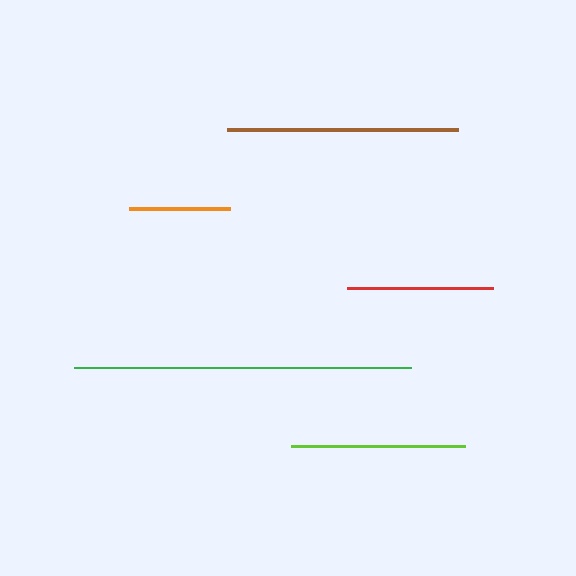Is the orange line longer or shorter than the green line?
The green line is longer than the orange line.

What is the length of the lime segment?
The lime segment is approximately 174 pixels long.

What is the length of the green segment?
The green segment is approximately 337 pixels long.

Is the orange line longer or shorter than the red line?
The red line is longer than the orange line.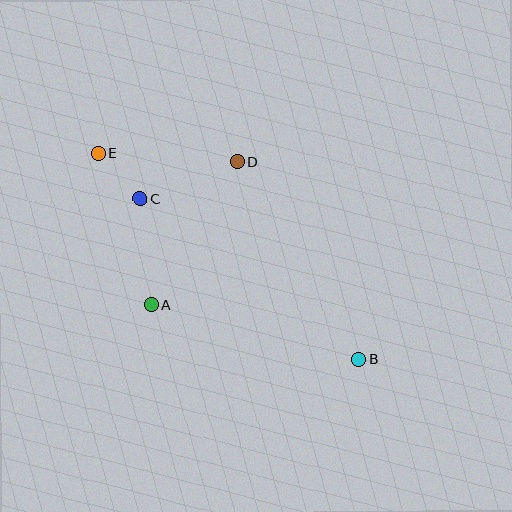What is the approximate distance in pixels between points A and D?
The distance between A and D is approximately 166 pixels.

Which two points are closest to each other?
Points C and E are closest to each other.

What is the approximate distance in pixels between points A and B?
The distance between A and B is approximately 214 pixels.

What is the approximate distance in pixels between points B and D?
The distance between B and D is approximately 232 pixels.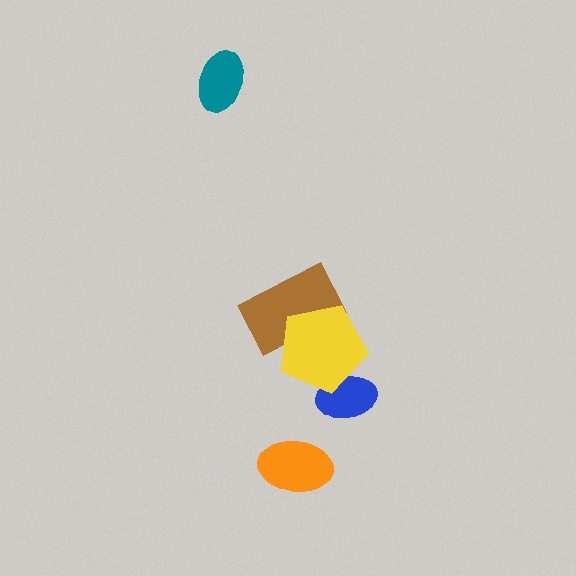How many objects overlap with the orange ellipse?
0 objects overlap with the orange ellipse.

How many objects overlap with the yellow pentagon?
2 objects overlap with the yellow pentagon.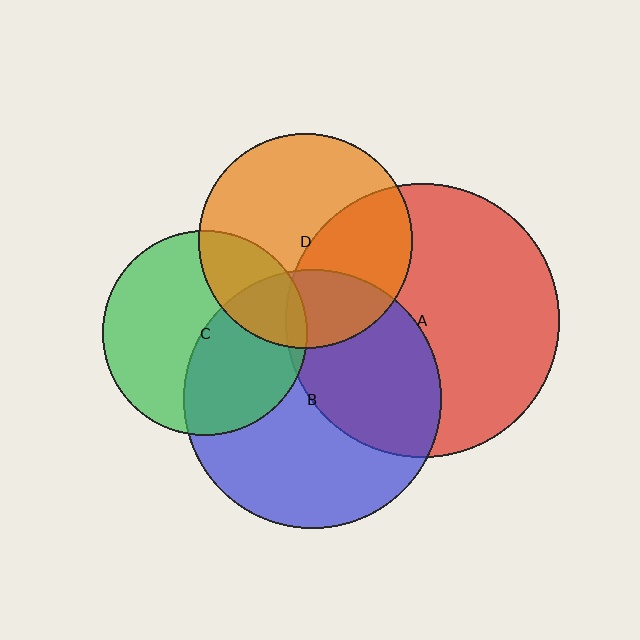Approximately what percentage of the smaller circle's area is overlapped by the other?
Approximately 25%.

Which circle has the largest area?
Circle A (red).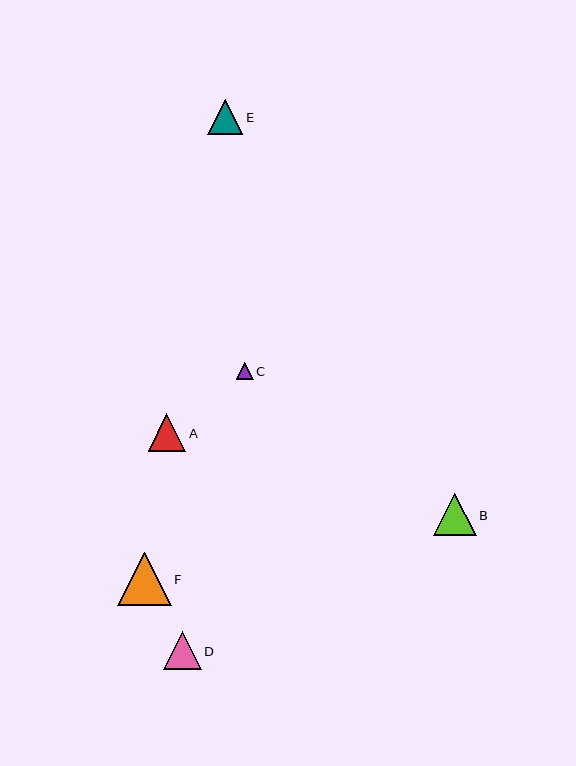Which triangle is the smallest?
Triangle C is the smallest with a size of approximately 17 pixels.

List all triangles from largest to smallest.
From largest to smallest: F, B, A, D, E, C.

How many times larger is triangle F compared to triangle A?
Triangle F is approximately 1.4 times the size of triangle A.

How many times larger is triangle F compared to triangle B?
Triangle F is approximately 1.3 times the size of triangle B.